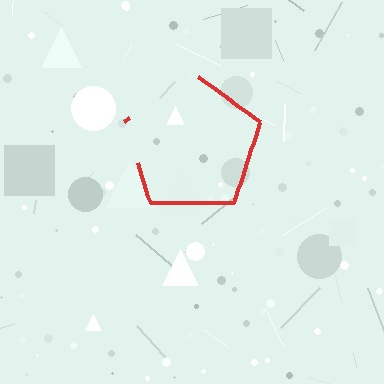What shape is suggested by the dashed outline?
The dashed outline suggests a pentagon.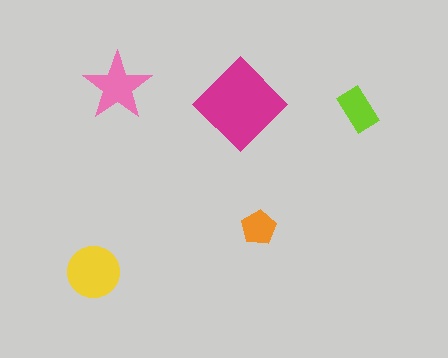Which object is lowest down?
The yellow circle is bottommost.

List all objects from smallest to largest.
The orange pentagon, the lime rectangle, the pink star, the yellow circle, the magenta diamond.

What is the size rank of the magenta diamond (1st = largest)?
1st.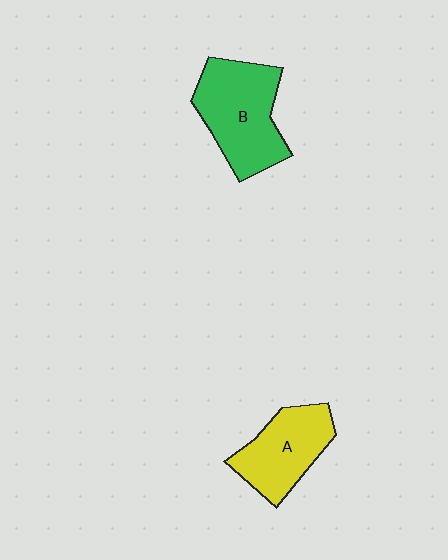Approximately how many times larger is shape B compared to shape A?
Approximately 1.3 times.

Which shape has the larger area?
Shape B (green).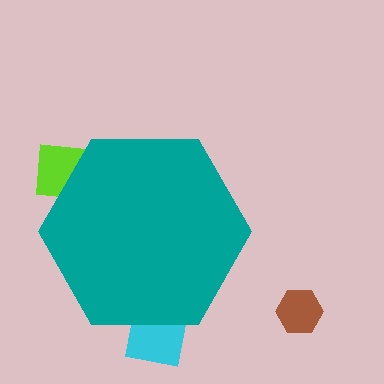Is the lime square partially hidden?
Yes, the lime square is partially hidden behind the teal hexagon.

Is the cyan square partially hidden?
Yes, the cyan square is partially hidden behind the teal hexagon.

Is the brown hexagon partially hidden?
No, the brown hexagon is fully visible.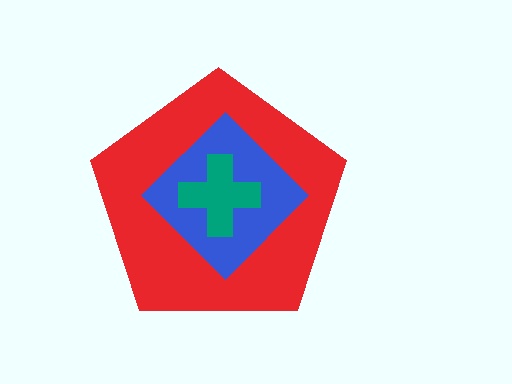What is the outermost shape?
The red pentagon.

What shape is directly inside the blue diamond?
The teal cross.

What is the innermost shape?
The teal cross.